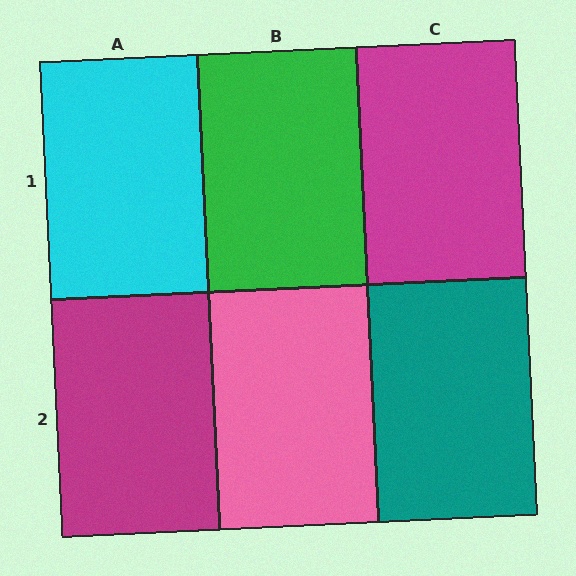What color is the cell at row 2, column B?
Pink.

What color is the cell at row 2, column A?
Magenta.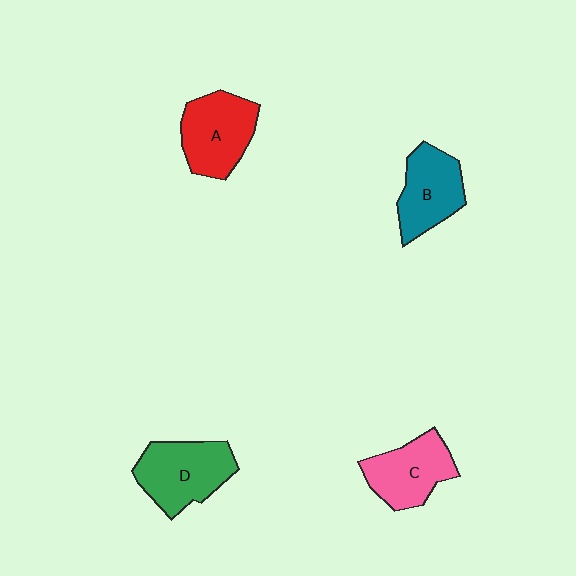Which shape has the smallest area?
Shape B (teal).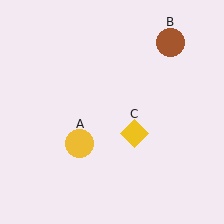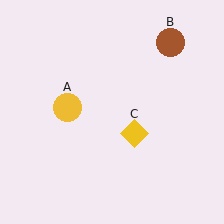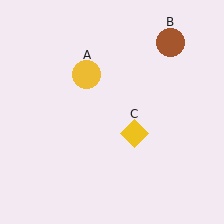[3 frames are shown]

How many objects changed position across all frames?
1 object changed position: yellow circle (object A).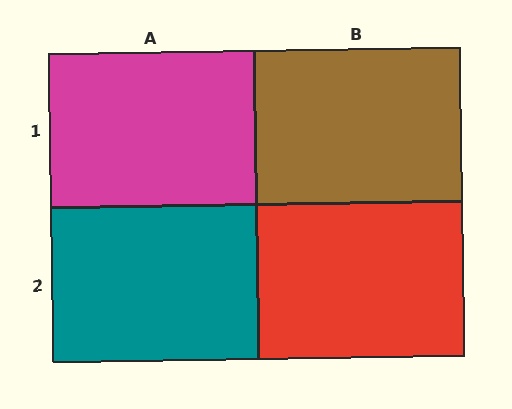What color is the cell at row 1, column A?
Magenta.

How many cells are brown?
1 cell is brown.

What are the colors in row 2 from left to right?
Teal, red.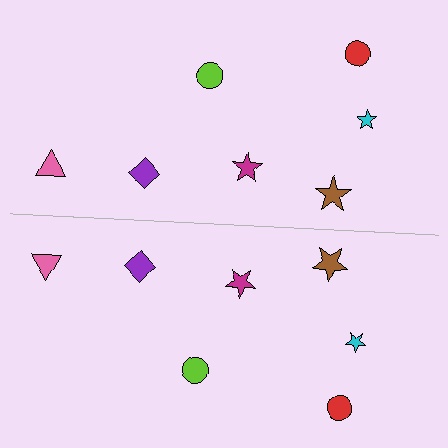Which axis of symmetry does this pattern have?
The pattern has a horizontal axis of symmetry running through the center of the image.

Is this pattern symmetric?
Yes, this pattern has bilateral (reflection) symmetry.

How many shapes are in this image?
There are 14 shapes in this image.